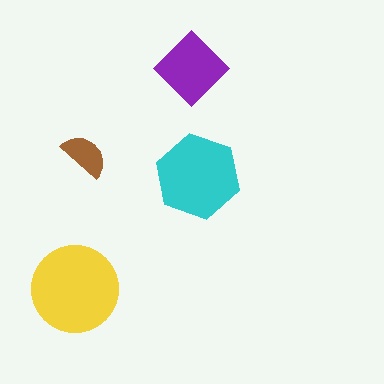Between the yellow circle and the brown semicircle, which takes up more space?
The yellow circle.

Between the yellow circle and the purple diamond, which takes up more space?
The yellow circle.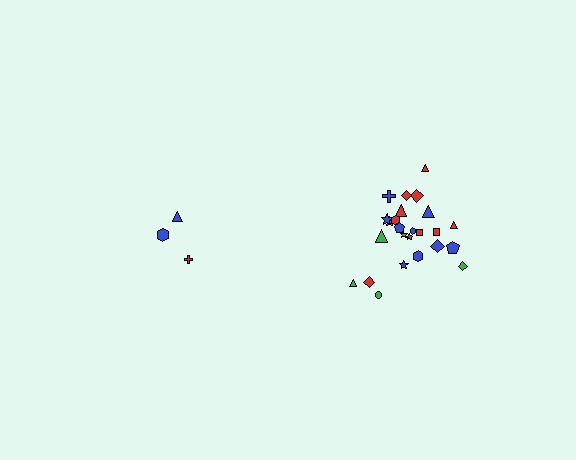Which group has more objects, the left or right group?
The right group.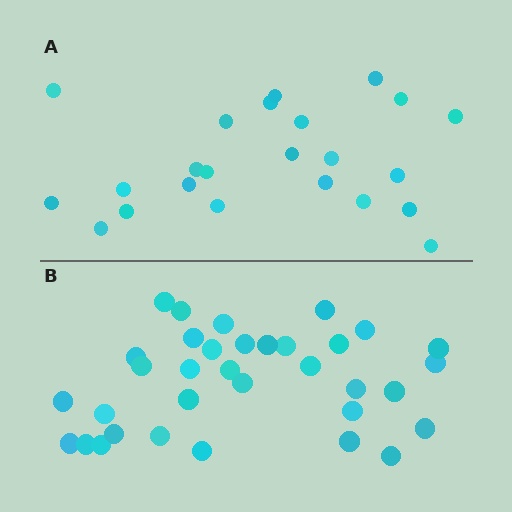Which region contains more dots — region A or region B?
Region B (the bottom region) has more dots.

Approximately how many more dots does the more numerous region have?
Region B has roughly 12 or so more dots than region A.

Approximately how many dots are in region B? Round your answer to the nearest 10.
About 30 dots. (The exact count is 34, which rounds to 30.)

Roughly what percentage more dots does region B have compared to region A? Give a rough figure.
About 50% more.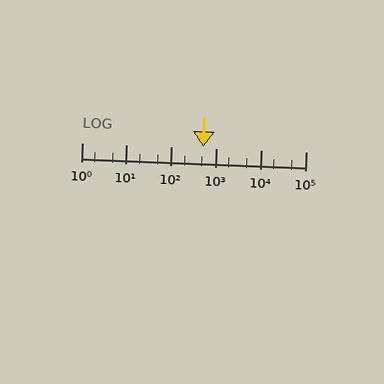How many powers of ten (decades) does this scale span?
The scale spans 5 decades, from 1 to 100000.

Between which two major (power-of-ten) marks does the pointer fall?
The pointer is between 100 and 1000.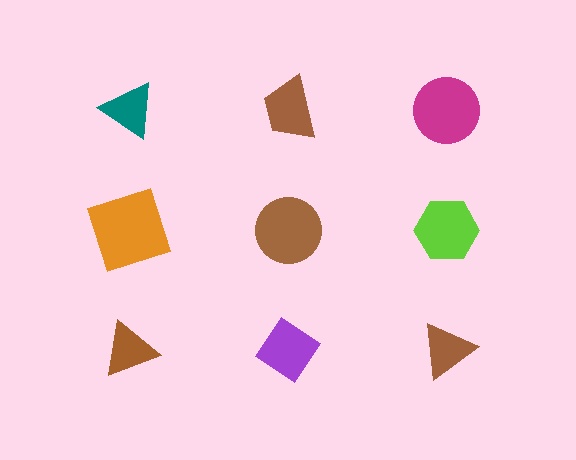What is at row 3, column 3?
A brown triangle.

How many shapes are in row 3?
3 shapes.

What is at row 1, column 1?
A teal triangle.